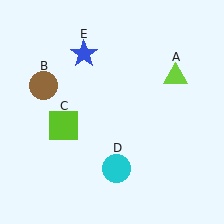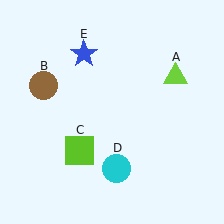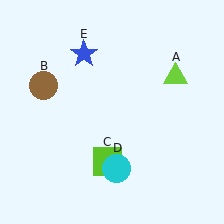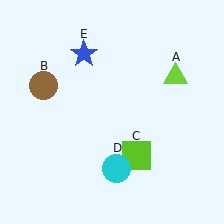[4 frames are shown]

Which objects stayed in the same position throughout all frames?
Lime triangle (object A) and brown circle (object B) and cyan circle (object D) and blue star (object E) remained stationary.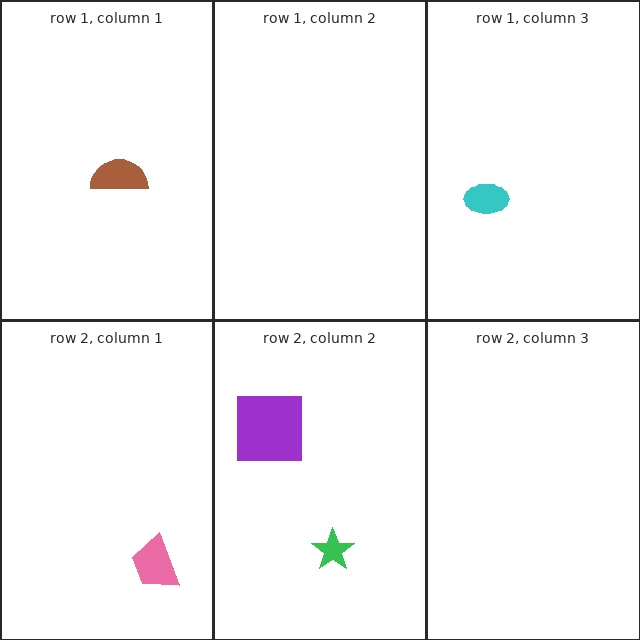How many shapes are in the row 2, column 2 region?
2.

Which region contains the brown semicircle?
The row 1, column 1 region.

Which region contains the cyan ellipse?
The row 1, column 3 region.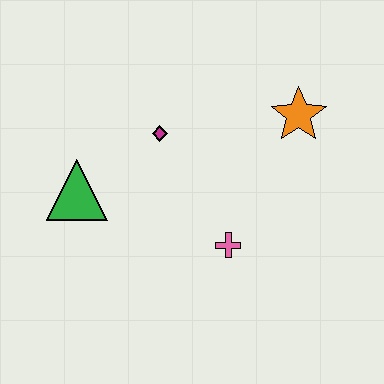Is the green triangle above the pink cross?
Yes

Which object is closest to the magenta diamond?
The green triangle is closest to the magenta diamond.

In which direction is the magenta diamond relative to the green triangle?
The magenta diamond is to the right of the green triangle.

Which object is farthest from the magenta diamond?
The orange star is farthest from the magenta diamond.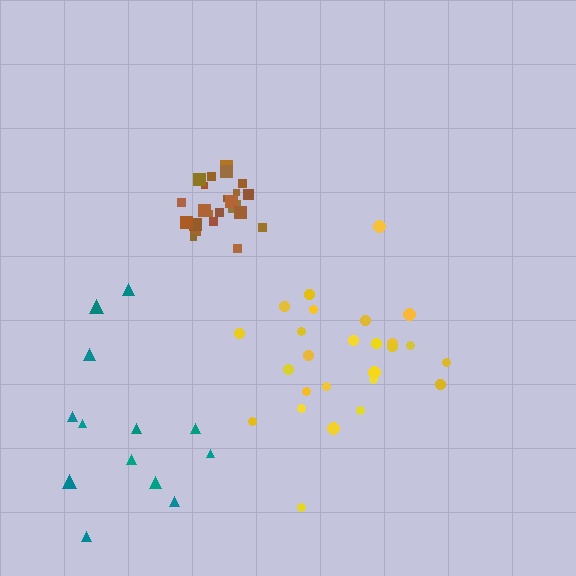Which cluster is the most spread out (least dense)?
Teal.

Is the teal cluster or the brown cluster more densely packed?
Brown.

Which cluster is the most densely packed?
Brown.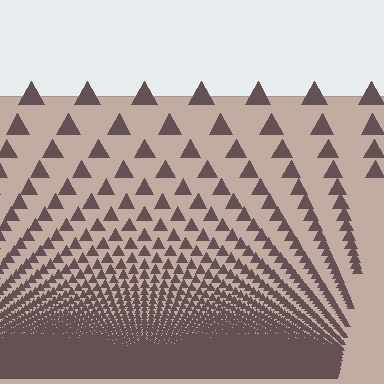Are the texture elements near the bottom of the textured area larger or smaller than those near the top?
Smaller. The gradient is inverted — elements near the bottom are smaller and denser.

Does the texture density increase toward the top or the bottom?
Density increases toward the bottom.